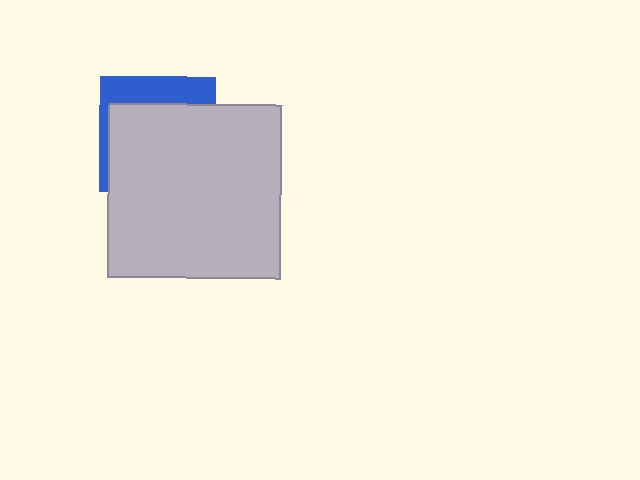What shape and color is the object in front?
The object in front is a light gray square.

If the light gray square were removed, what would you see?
You would see the complete blue square.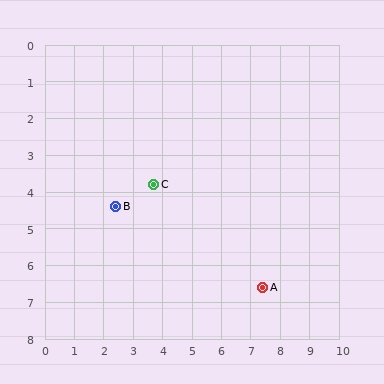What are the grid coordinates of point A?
Point A is at approximately (7.4, 6.6).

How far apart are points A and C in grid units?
Points A and C are about 4.6 grid units apart.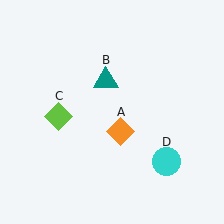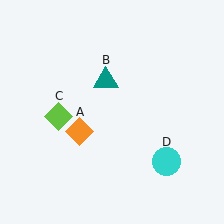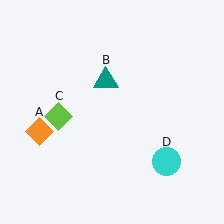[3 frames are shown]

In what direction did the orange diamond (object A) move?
The orange diamond (object A) moved left.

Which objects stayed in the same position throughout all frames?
Teal triangle (object B) and lime diamond (object C) and cyan circle (object D) remained stationary.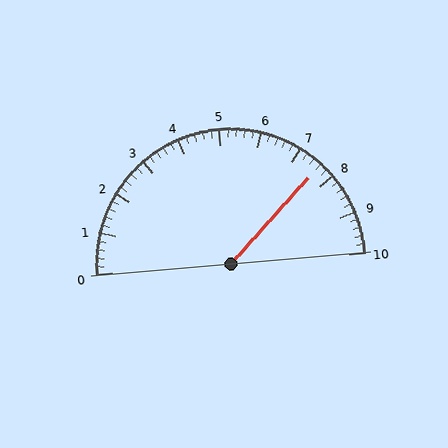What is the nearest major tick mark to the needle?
The nearest major tick mark is 8.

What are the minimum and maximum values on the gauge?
The gauge ranges from 0 to 10.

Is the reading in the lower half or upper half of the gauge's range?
The reading is in the upper half of the range (0 to 10).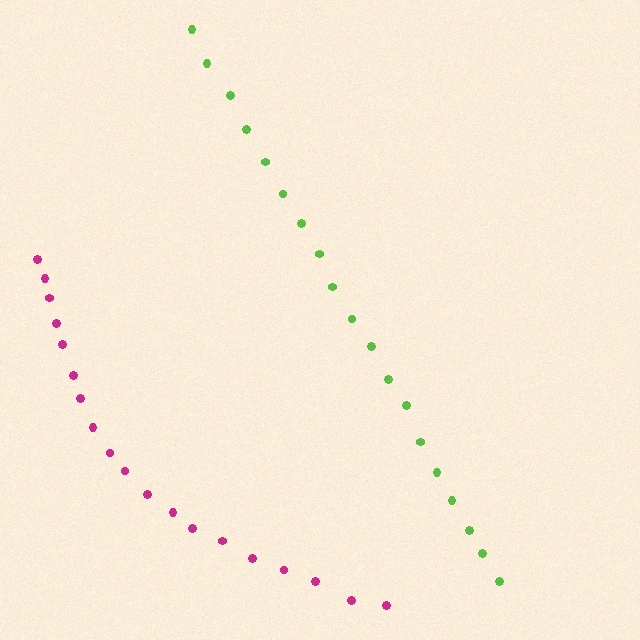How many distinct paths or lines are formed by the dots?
There are 2 distinct paths.